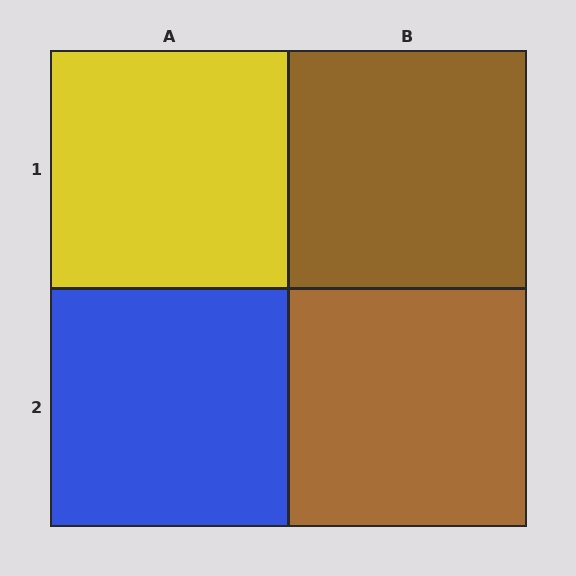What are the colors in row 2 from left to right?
Blue, brown.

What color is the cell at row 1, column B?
Brown.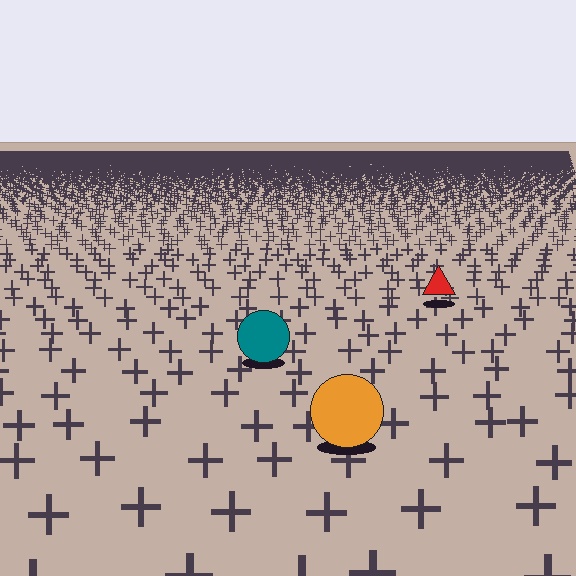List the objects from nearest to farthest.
From nearest to farthest: the orange circle, the teal circle, the red triangle.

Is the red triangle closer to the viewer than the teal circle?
No. The teal circle is closer — you can tell from the texture gradient: the ground texture is coarser near it.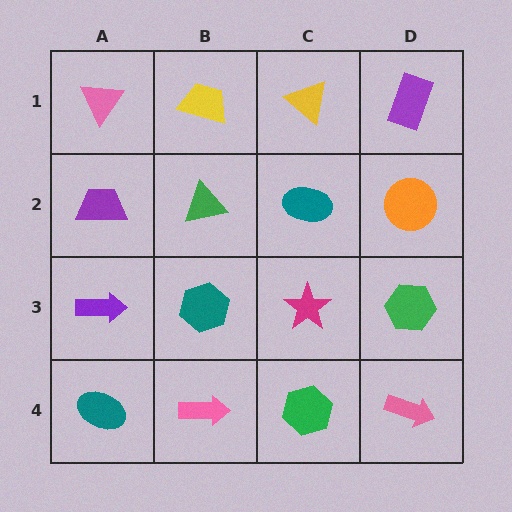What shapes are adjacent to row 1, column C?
A teal ellipse (row 2, column C), a yellow trapezoid (row 1, column B), a purple rectangle (row 1, column D).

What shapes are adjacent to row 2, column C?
A yellow triangle (row 1, column C), a magenta star (row 3, column C), a green triangle (row 2, column B), an orange circle (row 2, column D).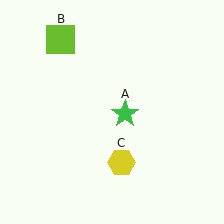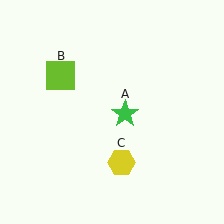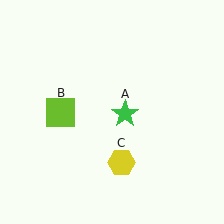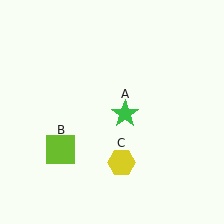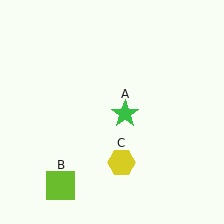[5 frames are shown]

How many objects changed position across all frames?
1 object changed position: lime square (object B).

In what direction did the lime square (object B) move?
The lime square (object B) moved down.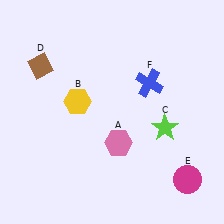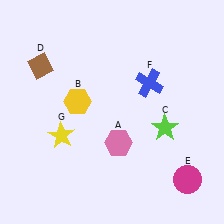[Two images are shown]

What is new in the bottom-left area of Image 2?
A yellow star (G) was added in the bottom-left area of Image 2.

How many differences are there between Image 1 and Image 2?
There is 1 difference between the two images.